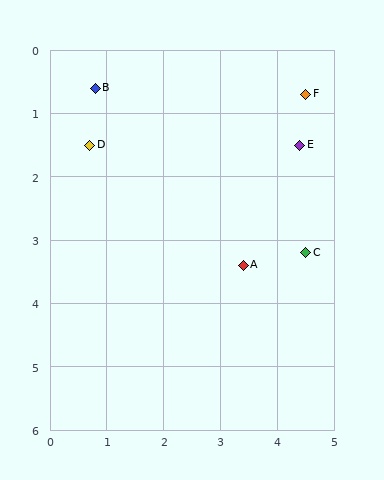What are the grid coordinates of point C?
Point C is at approximately (4.5, 3.2).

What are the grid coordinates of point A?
Point A is at approximately (3.4, 3.4).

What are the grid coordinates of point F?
Point F is at approximately (4.5, 0.7).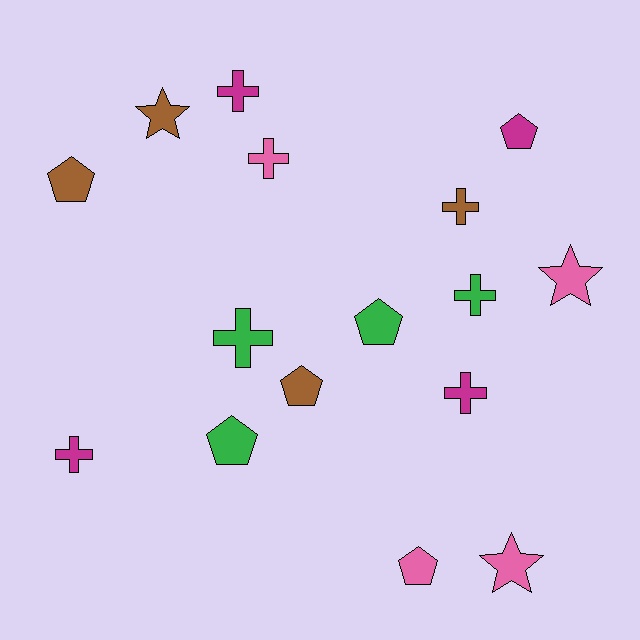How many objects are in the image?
There are 16 objects.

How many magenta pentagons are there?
There is 1 magenta pentagon.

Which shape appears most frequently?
Cross, with 7 objects.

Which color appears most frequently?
Magenta, with 4 objects.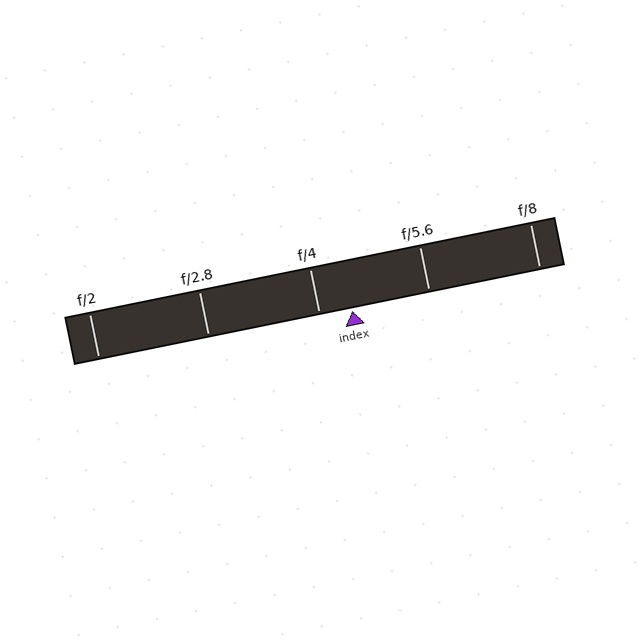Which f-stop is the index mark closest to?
The index mark is closest to f/4.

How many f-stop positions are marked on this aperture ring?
There are 5 f-stop positions marked.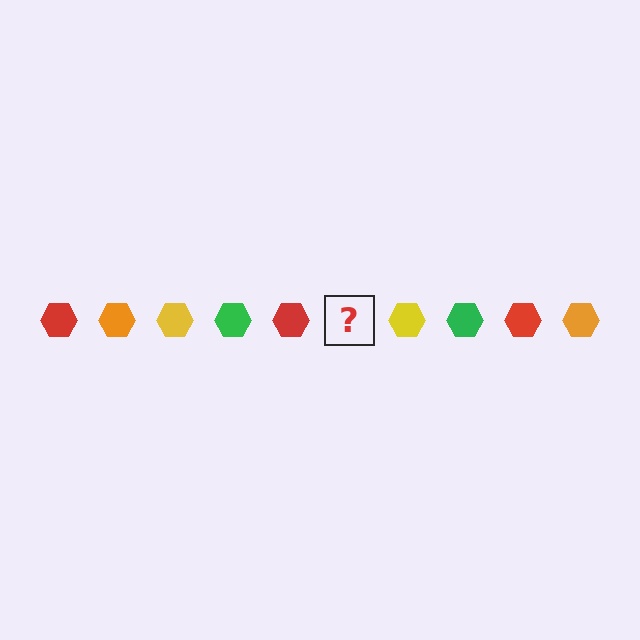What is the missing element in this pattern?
The missing element is an orange hexagon.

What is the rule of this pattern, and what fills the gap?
The rule is that the pattern cycles through red, orange, yellow, green hexagons. The gap should be filled with an orange hexagon.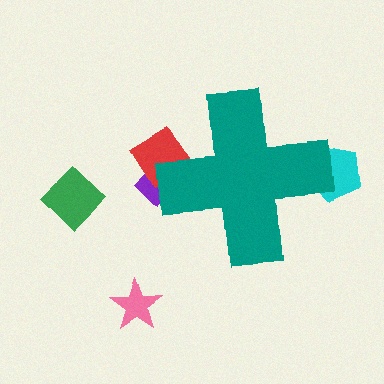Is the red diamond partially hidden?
Yes, the red diamond is partially hidden behind the teal cross.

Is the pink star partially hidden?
No, the pink star is fully visible.